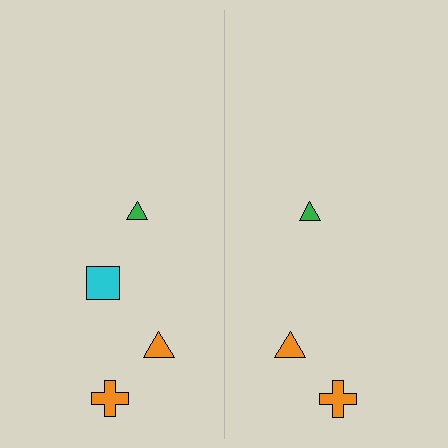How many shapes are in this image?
There are 7 shapes in this image.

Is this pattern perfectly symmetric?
No, the pattern is not perfectly symmetric. A cyan square is missing from the right side.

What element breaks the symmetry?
A cyan square is missing from the right side.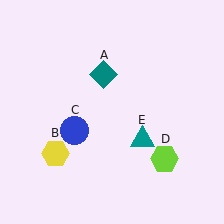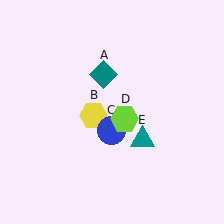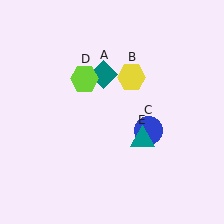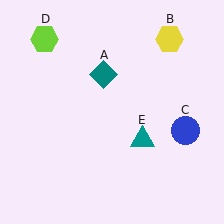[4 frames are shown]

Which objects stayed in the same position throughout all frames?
Teal diamond (object A) and teal triangle (object E) remained stationary.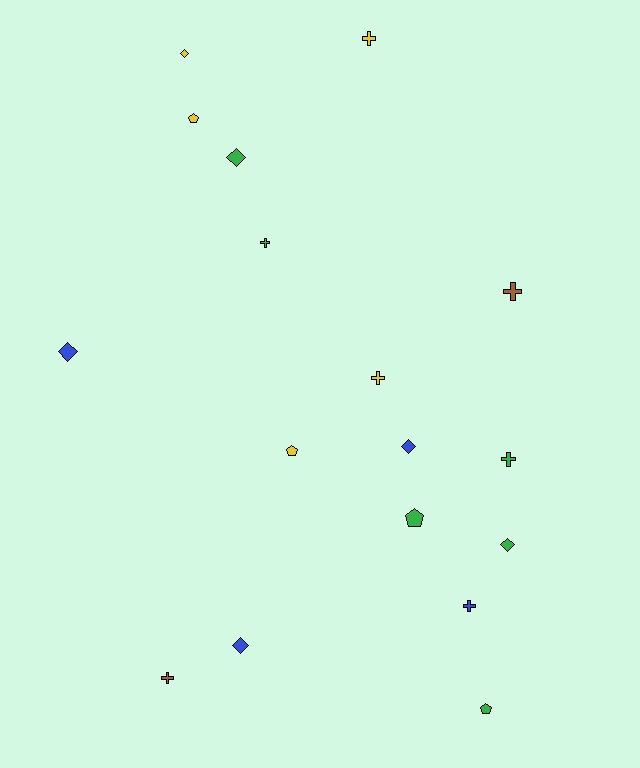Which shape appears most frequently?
Cross, with 7 objects.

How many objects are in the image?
There are 17 objects.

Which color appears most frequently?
Green, with 6 objects.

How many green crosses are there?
There are 2 green crosses.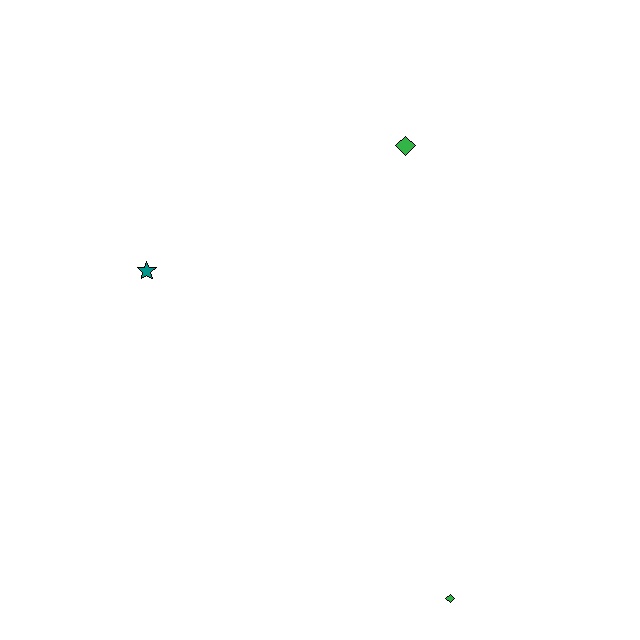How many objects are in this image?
There are 3 objects.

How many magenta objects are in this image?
There are no magenta objects.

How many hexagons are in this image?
There are no hexagons.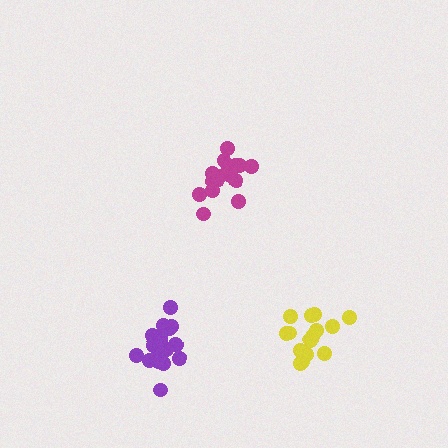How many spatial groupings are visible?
There are 3 spatial groupings.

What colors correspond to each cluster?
The clusters are colored: magenta, yellow, purple.